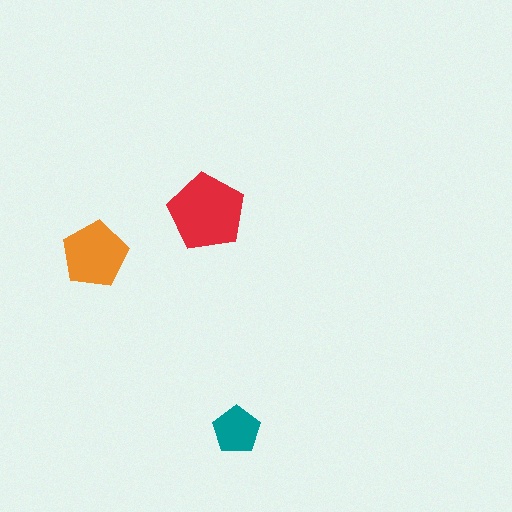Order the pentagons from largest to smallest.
the red one, the orange one, the teal one.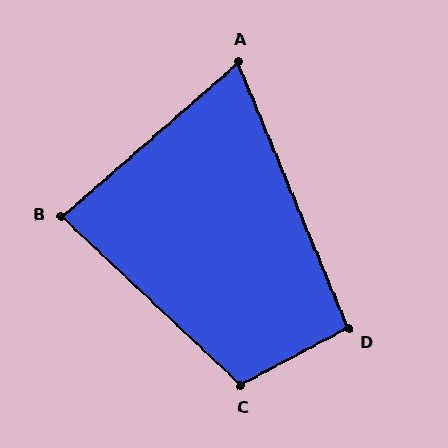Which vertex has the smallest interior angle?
A, at approximately 71 degrees.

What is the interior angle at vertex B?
Approximately 85 degrees (acute).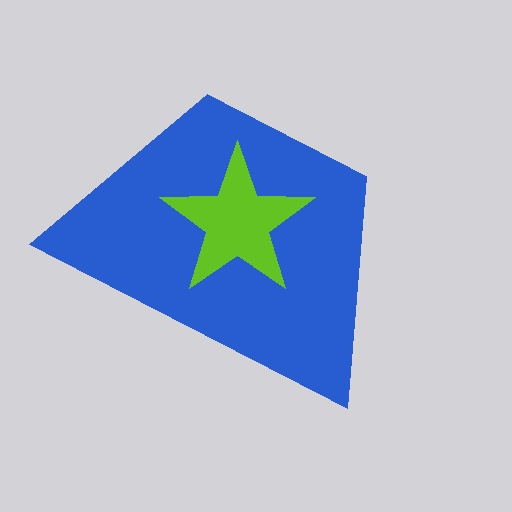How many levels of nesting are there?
2.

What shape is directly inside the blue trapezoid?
The lime star.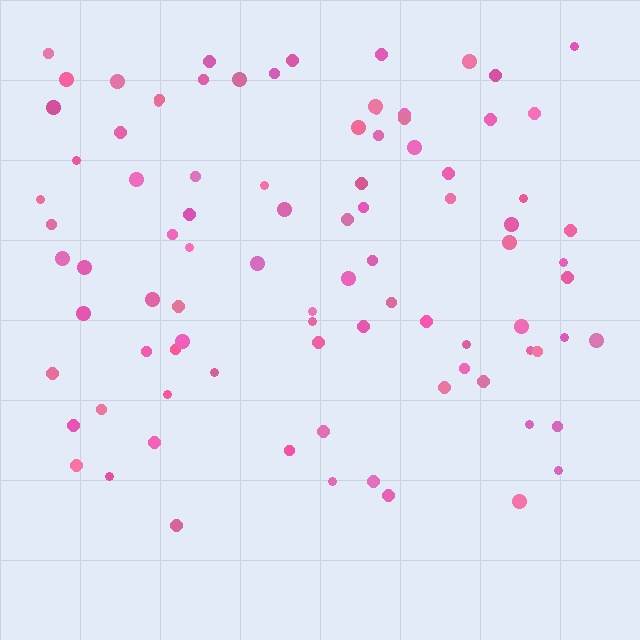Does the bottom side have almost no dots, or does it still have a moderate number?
Still a moderate number, just noticeably fewer than the top.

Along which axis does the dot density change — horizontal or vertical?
Vertical.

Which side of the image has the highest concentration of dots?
The top.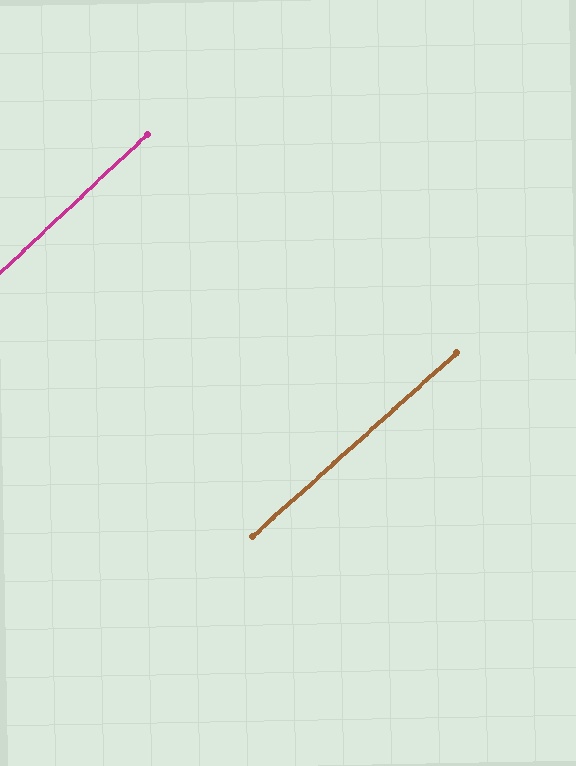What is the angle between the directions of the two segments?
Approximately 1 degree.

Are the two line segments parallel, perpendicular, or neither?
Parallel — their directions differ by only 1.0°.